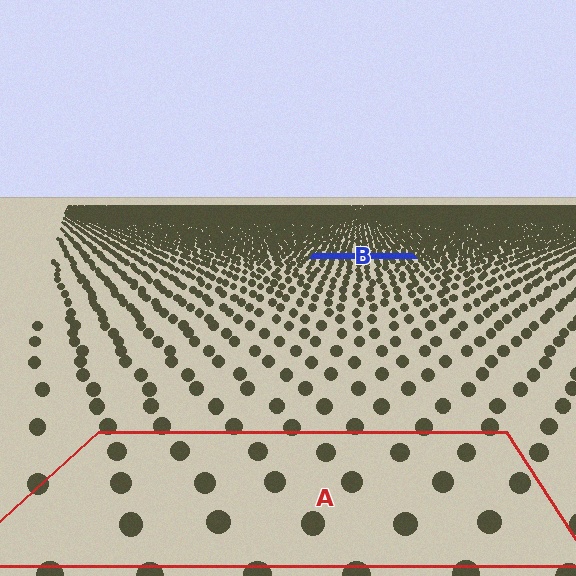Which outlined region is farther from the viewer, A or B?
Region B is farther from the viewer — the texture elements inside it appear smaller and more densely packed.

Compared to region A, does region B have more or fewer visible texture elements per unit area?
Region B has more texture elements per unit area — they are packed more densely because it is farther away.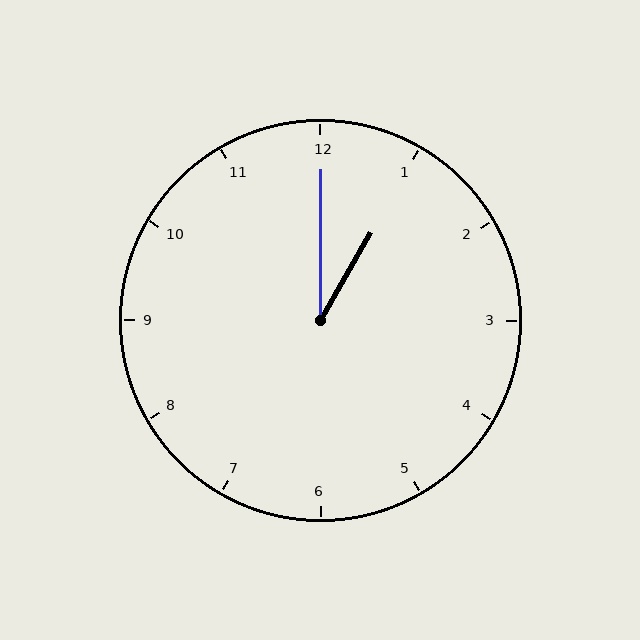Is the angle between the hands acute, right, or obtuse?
It is acute.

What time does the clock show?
1:00.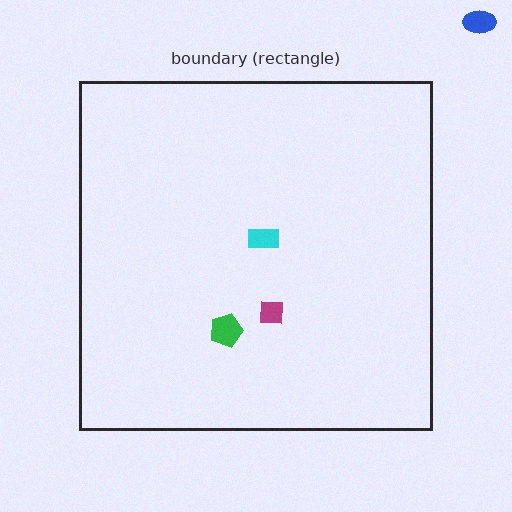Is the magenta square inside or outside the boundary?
Inside.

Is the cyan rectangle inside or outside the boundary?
Inside.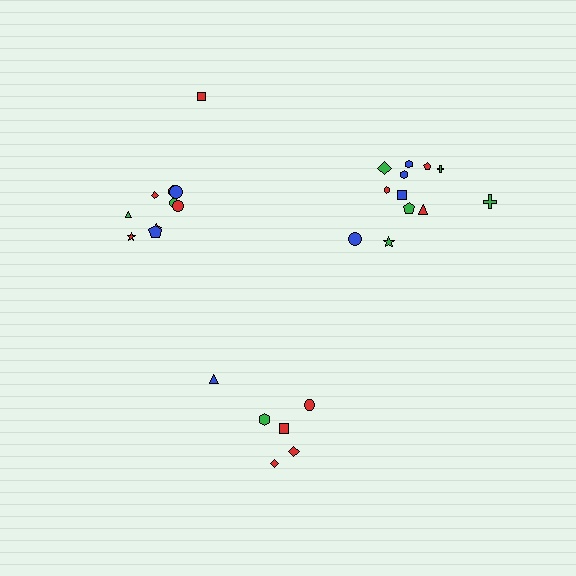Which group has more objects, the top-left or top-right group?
The top-right group.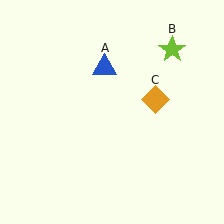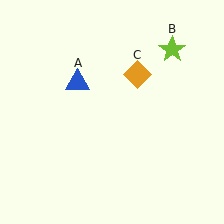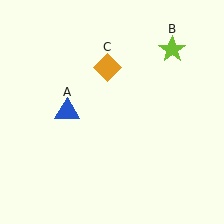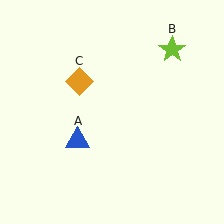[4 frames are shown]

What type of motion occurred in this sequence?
The blue triangle (object A), orange diamond (object C) rotated counterclockwise around the center of the scene.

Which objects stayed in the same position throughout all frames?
Lime star (object B) remained stationary.